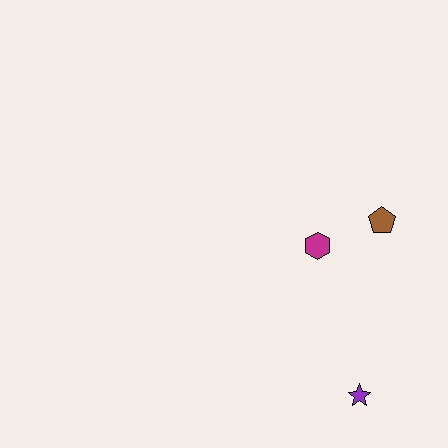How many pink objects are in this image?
There are no pink objects.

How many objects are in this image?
There are 3 objects.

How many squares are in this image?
There are no squares.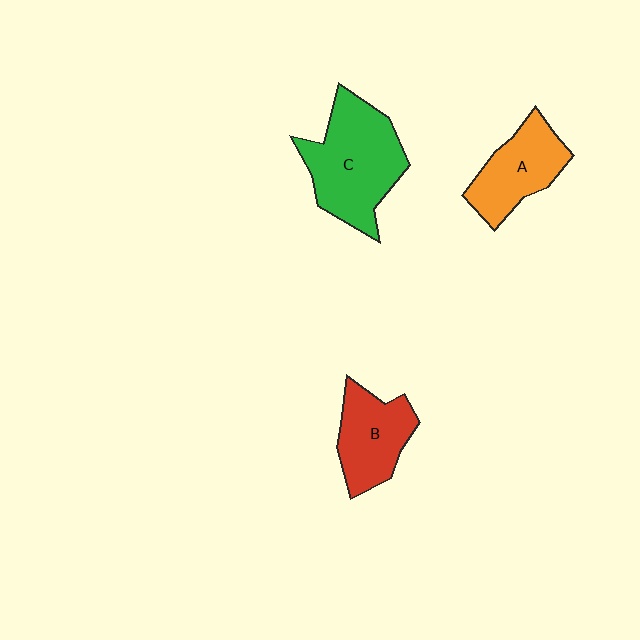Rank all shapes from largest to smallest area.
From largest to smallest: C (green), A (orange), B (red).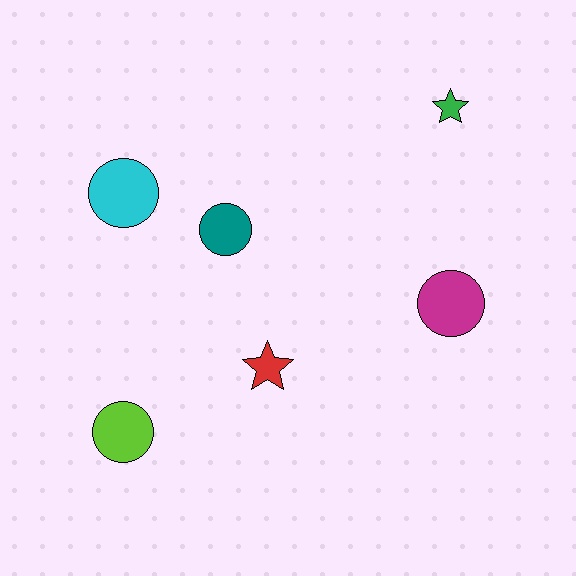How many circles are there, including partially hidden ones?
There are 4 circles.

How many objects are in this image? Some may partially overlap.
There are 6 objects.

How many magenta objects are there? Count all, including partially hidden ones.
There is 1 magenta object.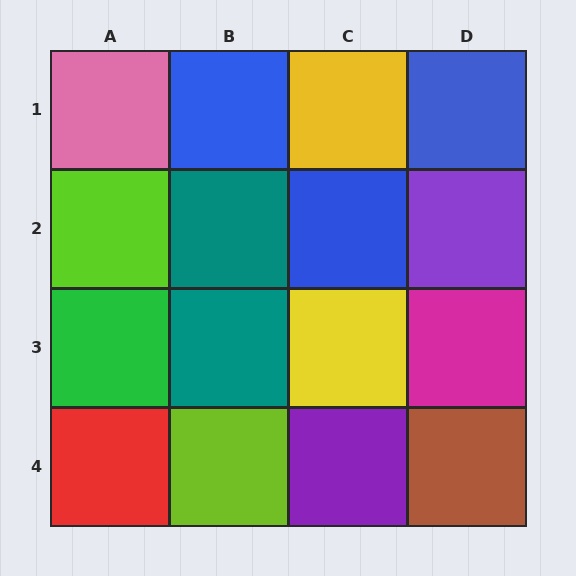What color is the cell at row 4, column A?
Red.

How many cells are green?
1 cell is green.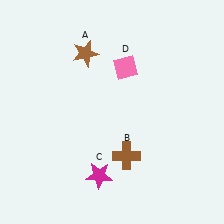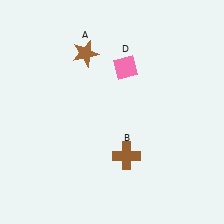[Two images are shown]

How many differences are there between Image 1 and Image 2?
There is 1 difference between the two images.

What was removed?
The magenta star (C) was removed in Image 2.